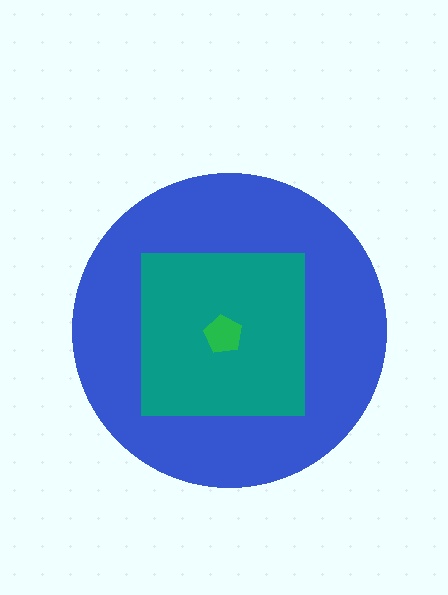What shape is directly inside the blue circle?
The teal square.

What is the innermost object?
The green pentagon.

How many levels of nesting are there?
3.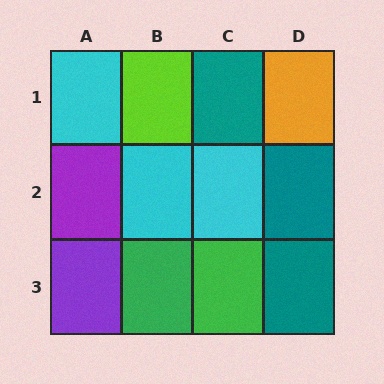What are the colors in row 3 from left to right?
Purple, green, green, teal.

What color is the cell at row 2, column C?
Cyan.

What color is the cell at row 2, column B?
Cyan.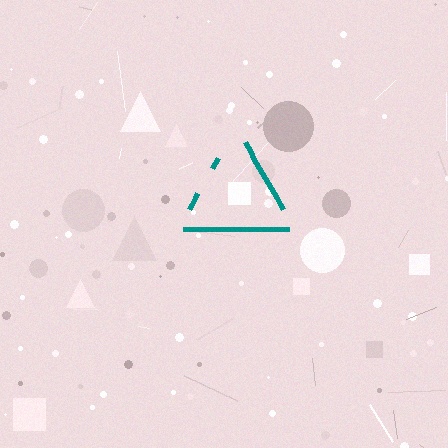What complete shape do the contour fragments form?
The contour fragments form a triangle.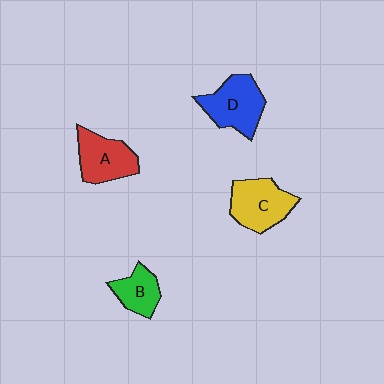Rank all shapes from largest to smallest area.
From largest to smallest: D (blue), C (yellow), A (red), B (green).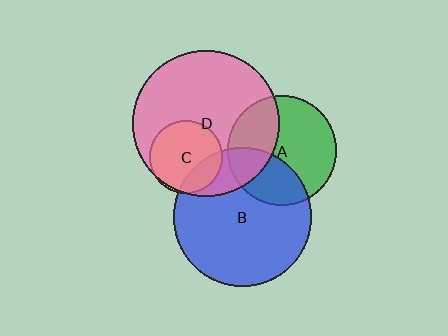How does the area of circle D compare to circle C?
Approximately 4.0 times.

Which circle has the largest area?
Circle D (pink).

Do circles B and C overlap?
Yes.